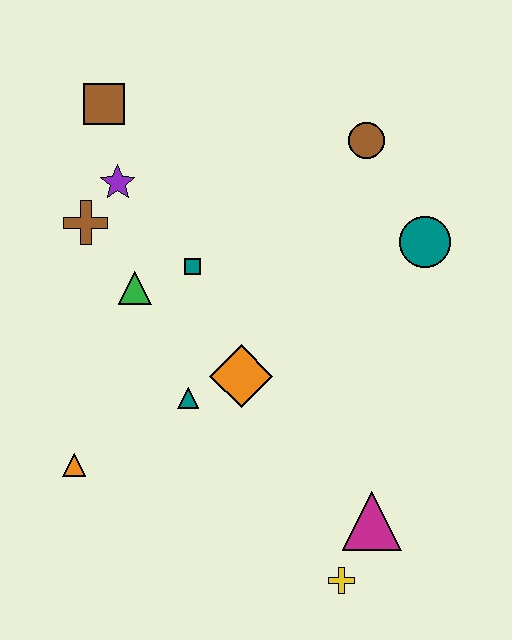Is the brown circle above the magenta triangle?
Yes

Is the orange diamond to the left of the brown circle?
Yes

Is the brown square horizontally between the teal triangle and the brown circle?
No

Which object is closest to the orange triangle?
The teal triangle is closest to the orange triangle.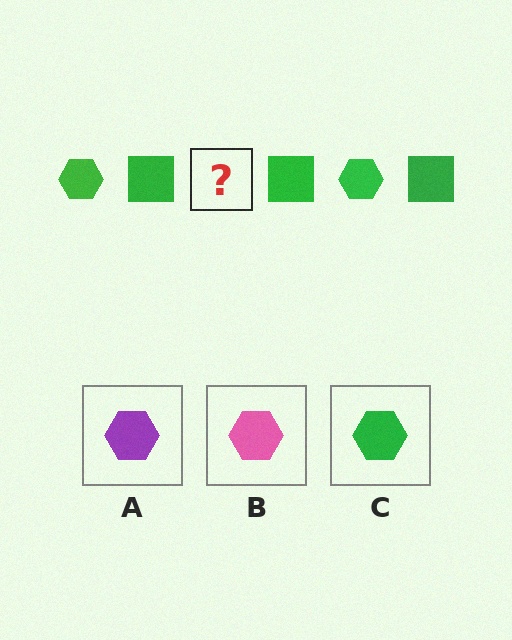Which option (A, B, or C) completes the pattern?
C.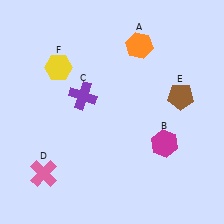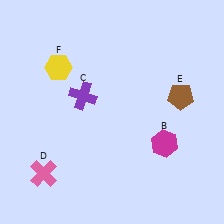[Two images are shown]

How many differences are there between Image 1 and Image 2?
There is 1 difference between the two images.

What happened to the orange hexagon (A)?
The orange hexagon (A) was removed in Image 2. It was in the top-right area of Image 1.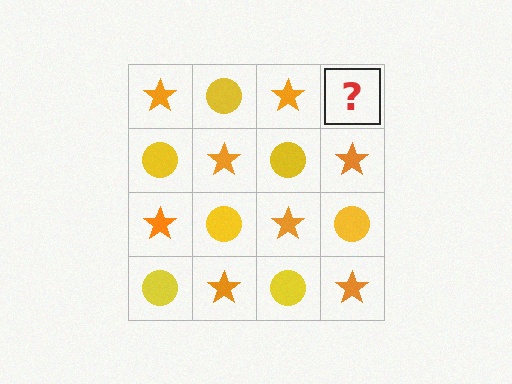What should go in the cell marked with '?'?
The missing cell should contain a yellow circle.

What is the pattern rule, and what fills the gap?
The rule is that it alternates orange star and yellow circle in a checkerboard pattern. The gap should be filled with a yellow circle.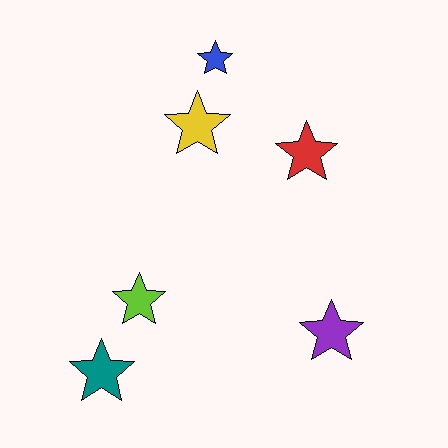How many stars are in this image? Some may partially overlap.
There are 6 stars.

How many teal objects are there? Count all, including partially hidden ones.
There is 1 teal object.